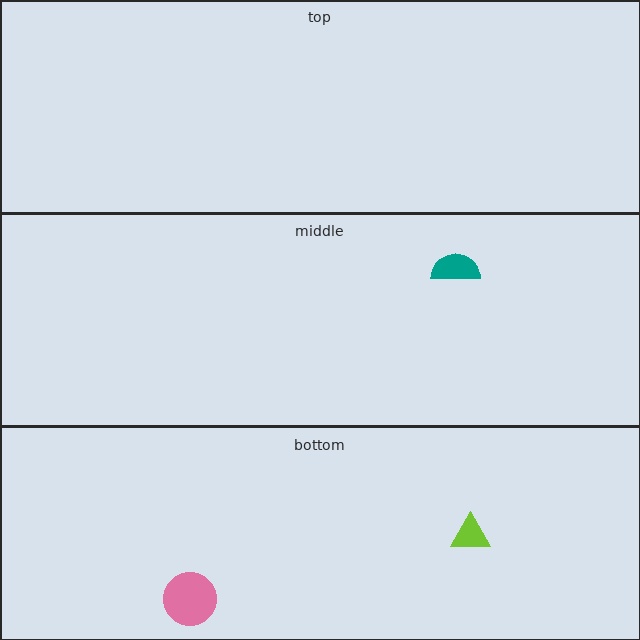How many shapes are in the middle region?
1.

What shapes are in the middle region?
The teal semicircle.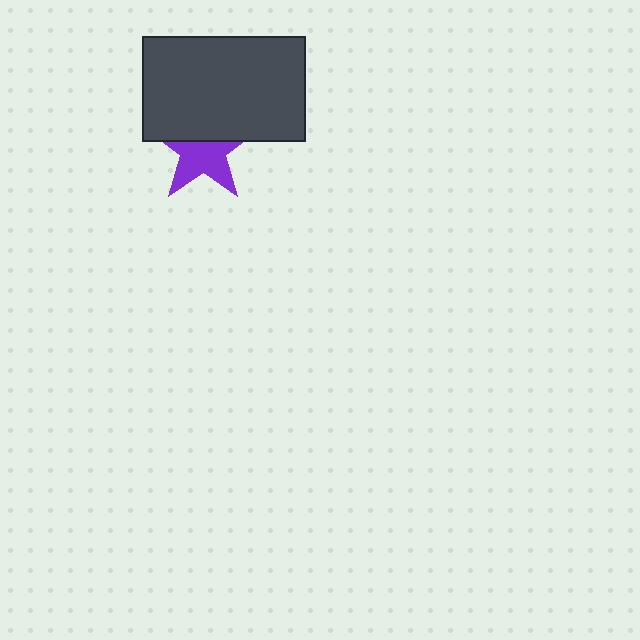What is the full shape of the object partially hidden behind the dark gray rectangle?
The partially hidden object is a purple star.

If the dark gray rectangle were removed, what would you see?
You would see the complete purple star.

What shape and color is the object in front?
The object in front is a dark gray rectangle.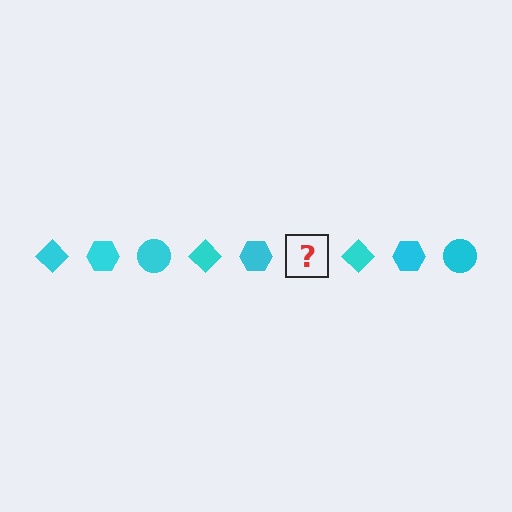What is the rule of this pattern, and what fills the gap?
The rule is that the pattern cycles through diamond, hexagon, circle shapes in cyan. The gap should be filled with a cyan circle.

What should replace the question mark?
The question mark should be replaced with a cyan circle.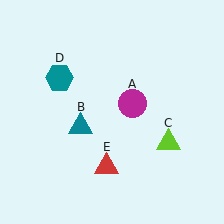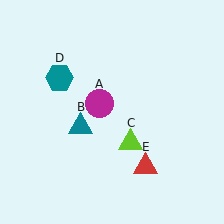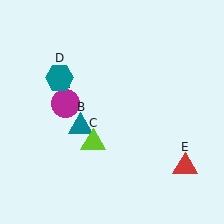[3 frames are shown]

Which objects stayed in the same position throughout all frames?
Teal triangle (object B) and teal hexagon (object D) remained stationary.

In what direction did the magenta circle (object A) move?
The magenta circle (object A) moved left.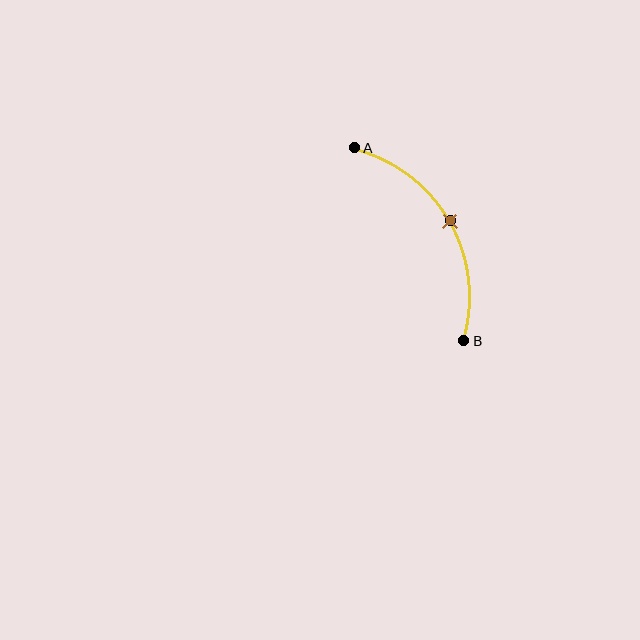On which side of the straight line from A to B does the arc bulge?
The arc bulges to the right of the straight line connecting A and B.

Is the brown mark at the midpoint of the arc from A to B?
Yes. The brown mark lies on the arc at equal arc-length from both A and B — it is the arc midpoint.